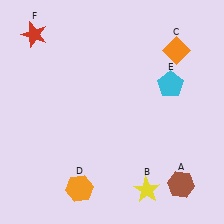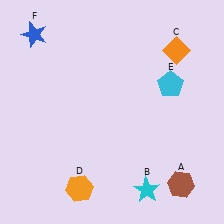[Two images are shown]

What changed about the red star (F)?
In Image 1, F is red. In Image 2, it changed to blue.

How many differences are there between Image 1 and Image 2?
There are 2 differences between the two images.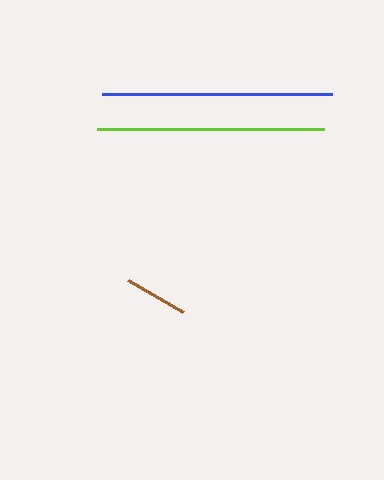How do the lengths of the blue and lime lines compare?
The blue and lime lines are approximately the same length.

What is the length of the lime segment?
The lime segment is approximately 227 pixels long.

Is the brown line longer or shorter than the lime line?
The lime line is longer than the brown line.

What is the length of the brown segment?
The brown segment is approximately 64 pixels long.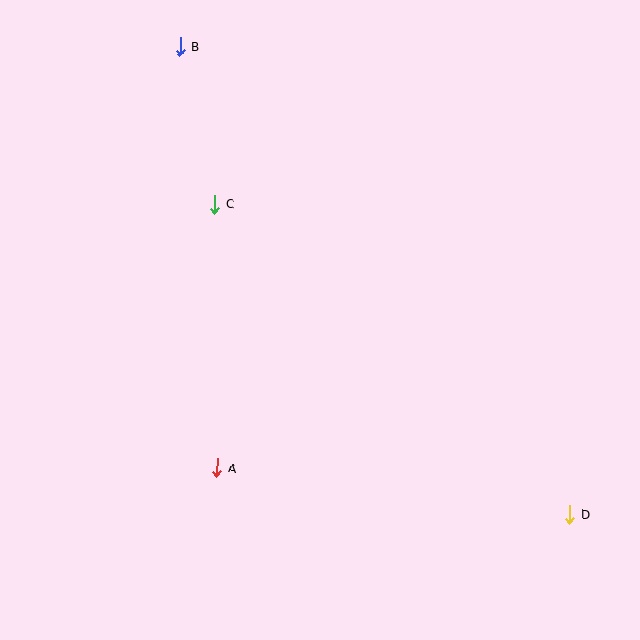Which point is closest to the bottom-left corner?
Point A is closest to the bottom-left corner.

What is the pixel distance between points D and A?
The distance between D and A is 355 pixels.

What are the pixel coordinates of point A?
Point A is at (217, 468).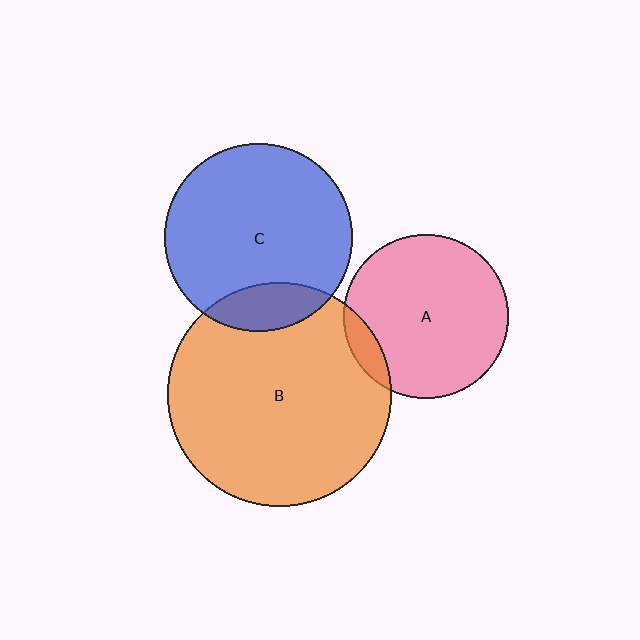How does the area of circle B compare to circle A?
Approximately 1.9 times.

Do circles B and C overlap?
Yes.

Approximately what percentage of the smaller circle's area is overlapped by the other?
Approximately 15%.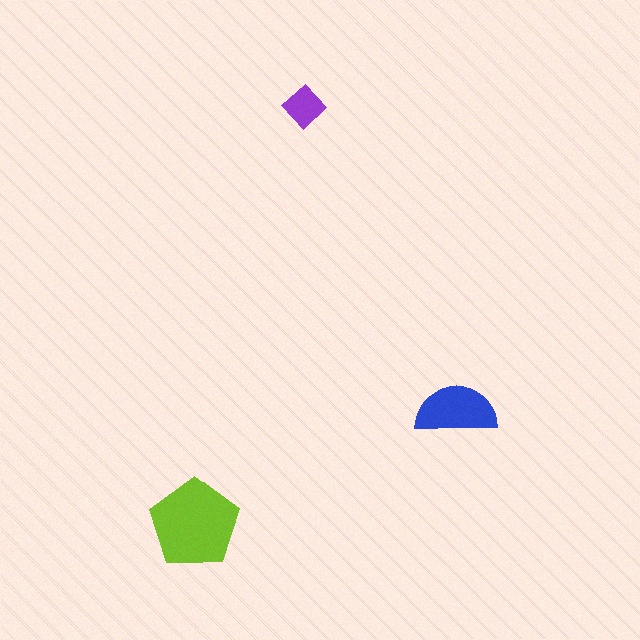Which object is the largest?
The lime pentagon.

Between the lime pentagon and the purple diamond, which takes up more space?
The lime pentagon.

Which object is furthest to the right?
The blue semicircle is rightmost.